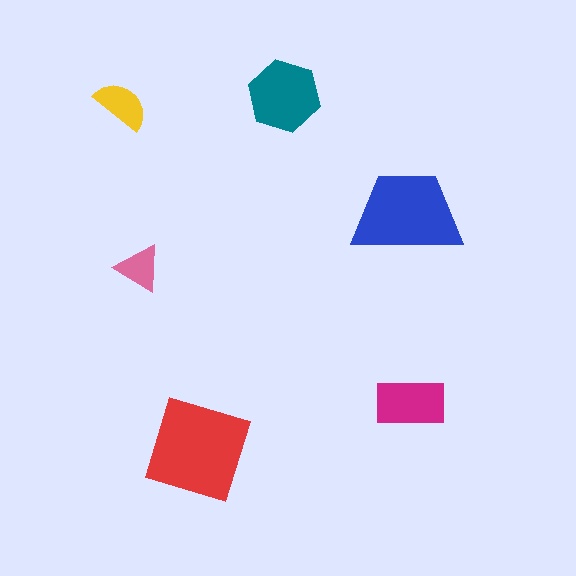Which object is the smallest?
The pink triangle.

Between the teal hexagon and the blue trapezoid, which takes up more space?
The blue trapezoid.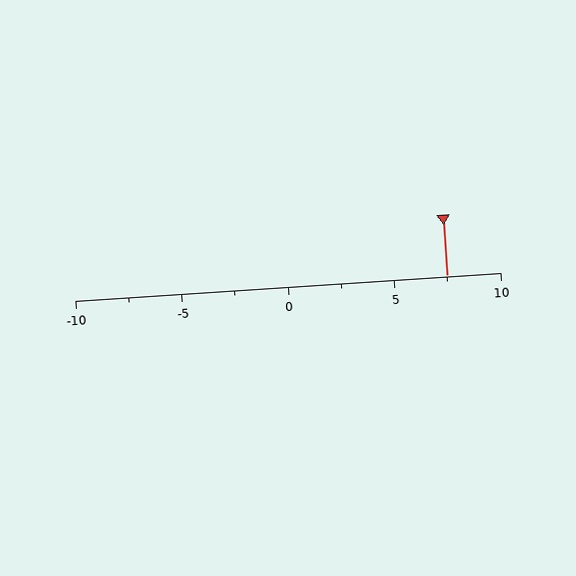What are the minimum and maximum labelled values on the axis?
The axis runs from -10 to 10.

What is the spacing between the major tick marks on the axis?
The major ticks are spaced 5 apart.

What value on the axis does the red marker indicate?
The marker indicates approximately 7.5.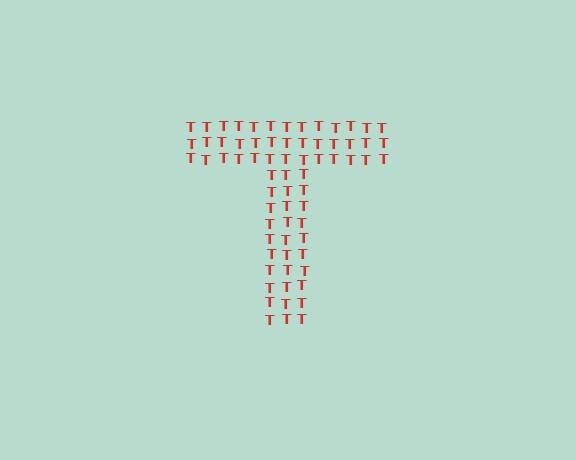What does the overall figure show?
The overall figure shows the letter T.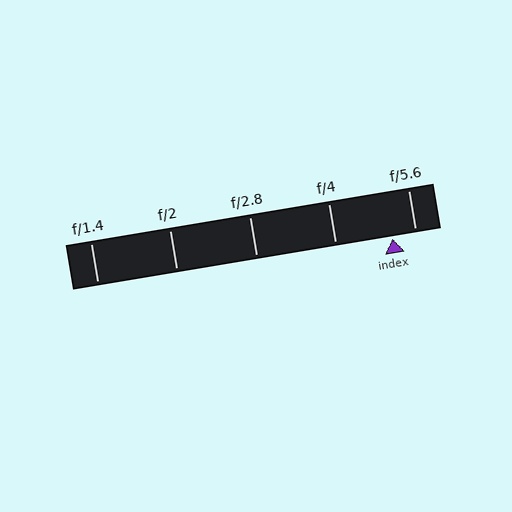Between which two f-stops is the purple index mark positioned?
The index mark is between f/4 and f/5.6.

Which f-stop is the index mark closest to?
The index mark is closest to f/5.6.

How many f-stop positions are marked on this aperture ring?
There are 5 f-stop positions marked.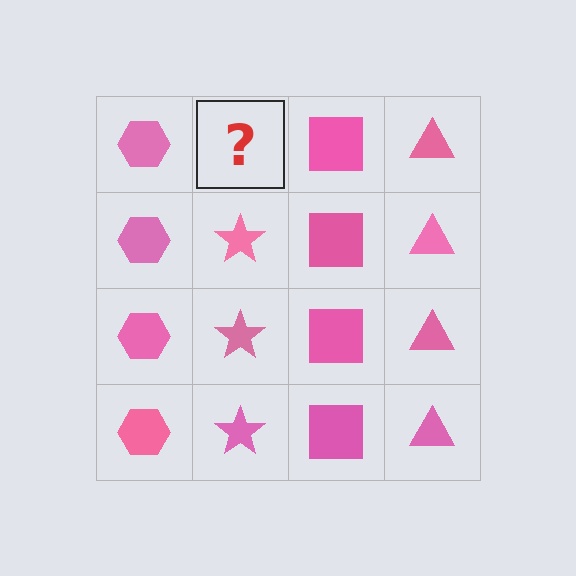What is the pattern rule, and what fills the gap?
The rule is that each column has a consistent shape. The gap should be filled with a pink star.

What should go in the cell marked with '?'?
The missing cell should contain a pink star.